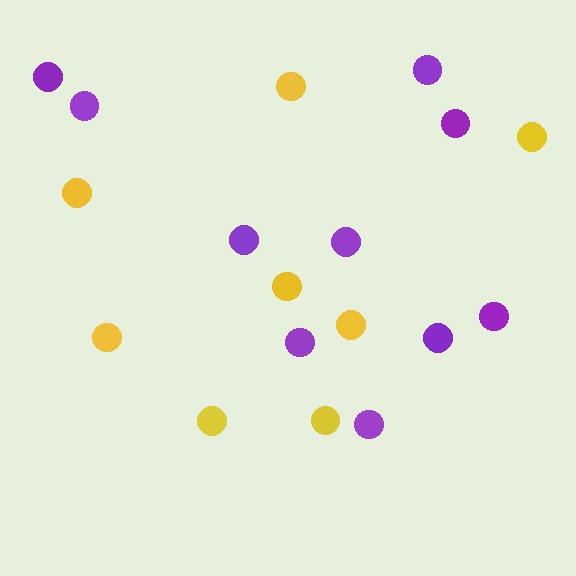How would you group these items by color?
There are 2 groups: one group of yellow circles (8) and one group of purple circles (10).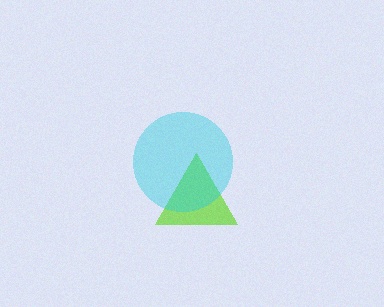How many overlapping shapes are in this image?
There are 2 overlapping shapes in the image.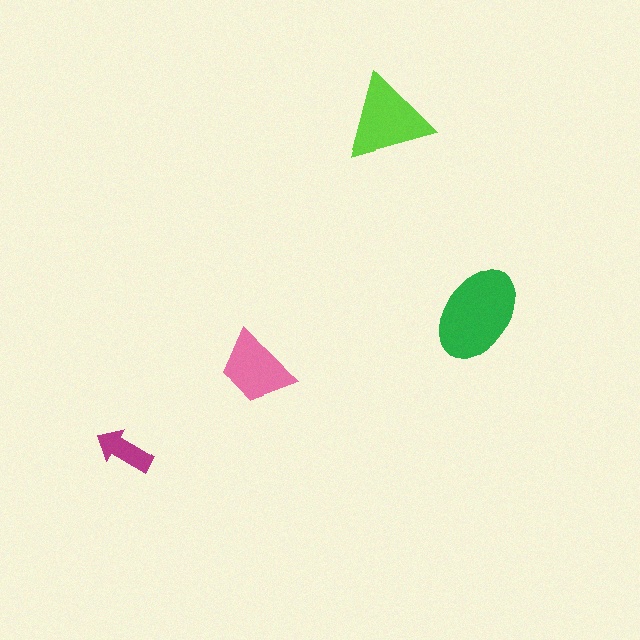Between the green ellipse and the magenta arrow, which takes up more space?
The green ellipse.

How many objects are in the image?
There are 4 objects in the image.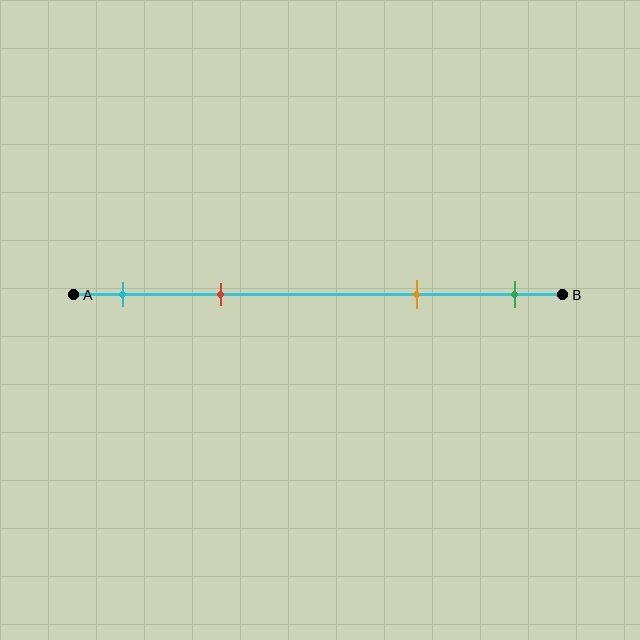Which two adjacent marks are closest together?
The cyan and red marks are the closest adjacent pair.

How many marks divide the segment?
There are 4 marks dividing the segment.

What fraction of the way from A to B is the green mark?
The green mark is approximately 90% (0.9) of the way from A to B.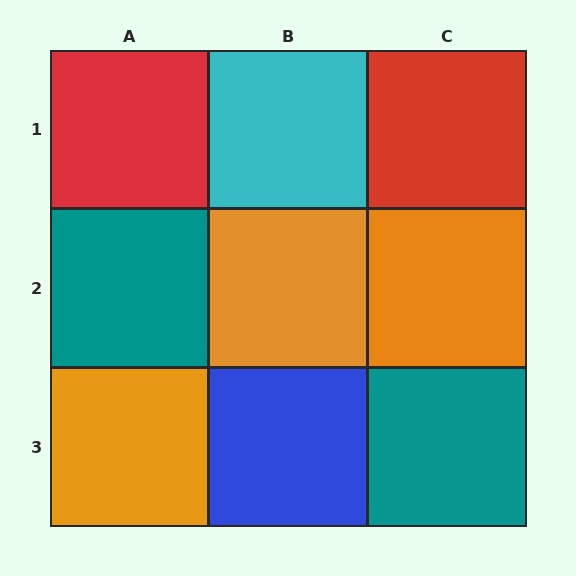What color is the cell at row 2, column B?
Orange.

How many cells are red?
2 cells are red.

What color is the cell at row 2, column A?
Teal.